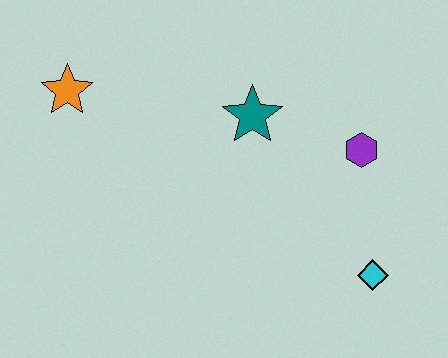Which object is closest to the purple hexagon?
The teal star is closest to the purple hexagon.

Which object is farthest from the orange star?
The cyan diamond is farthest from the orange star.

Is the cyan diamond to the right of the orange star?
Yes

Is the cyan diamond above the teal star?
No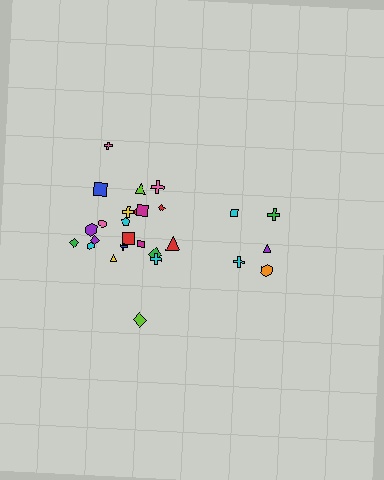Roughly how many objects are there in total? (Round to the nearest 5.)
Roughly 25 objects in total.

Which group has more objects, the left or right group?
The left group.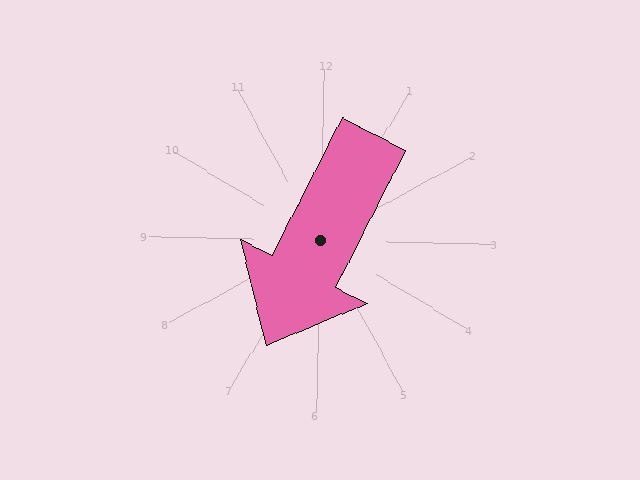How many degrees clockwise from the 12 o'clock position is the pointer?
Approximately 206 degrees.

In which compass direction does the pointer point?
Southwest.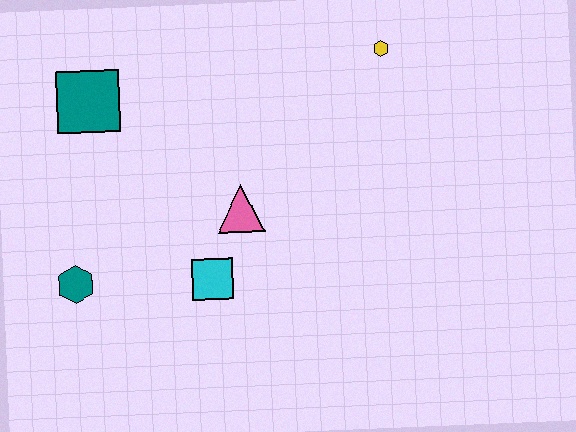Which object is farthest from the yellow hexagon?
The teal hexagon is farthest from the yellow hexagon.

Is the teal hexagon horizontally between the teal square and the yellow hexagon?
No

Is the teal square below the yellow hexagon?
Yes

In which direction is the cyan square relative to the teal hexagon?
The cyan square is to the right of the teal hexagon.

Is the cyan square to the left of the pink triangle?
Yes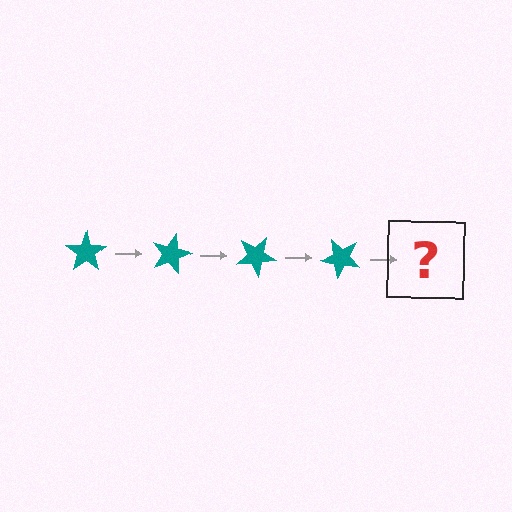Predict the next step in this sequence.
The next step is a teal star rotated 60 degrees.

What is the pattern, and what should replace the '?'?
The pattern is that the star rotates 15 degrees each step. The '?' should be a teal star rotated 60 degrees.